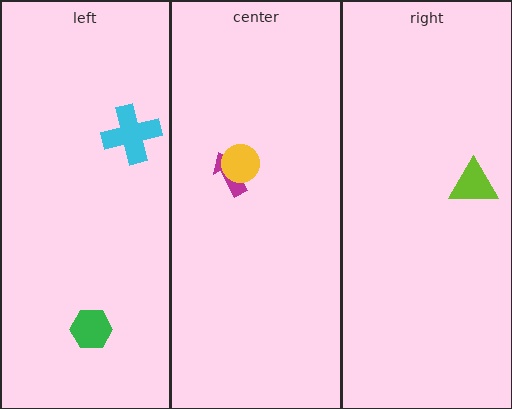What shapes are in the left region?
The green hexagon, the cyan cross.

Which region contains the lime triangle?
The right region.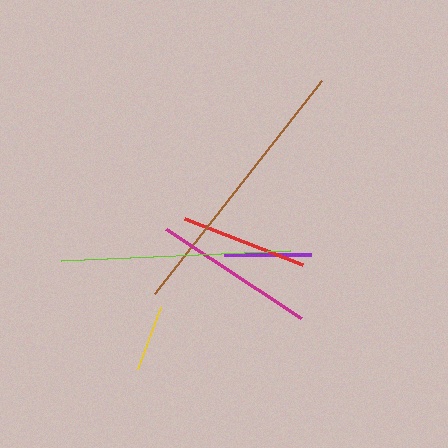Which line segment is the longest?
The brown line is the longest at approximately 270 pixels.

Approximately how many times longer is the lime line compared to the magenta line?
The lime line is approximately 1.4 times the length of the magenta line.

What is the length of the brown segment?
The brown segment is approximately 270 pixels long.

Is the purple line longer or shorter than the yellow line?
The purple line is longer than the yellow line.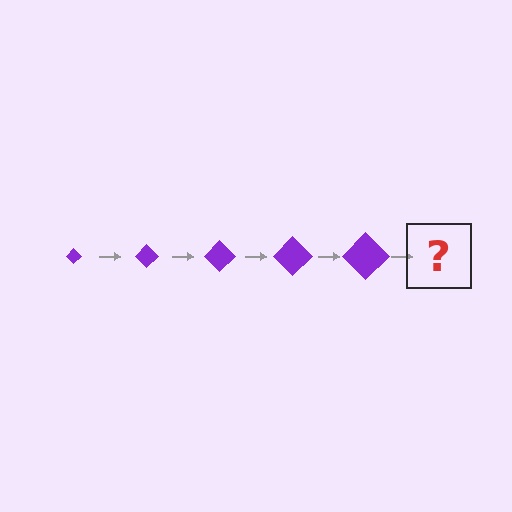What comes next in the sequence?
The next element should be a purple diamond, larger than the previous one.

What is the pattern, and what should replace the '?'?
The pattern is that the diamond gets progressively larger each step. The '?' should be a purple diamond, larger than the previous one.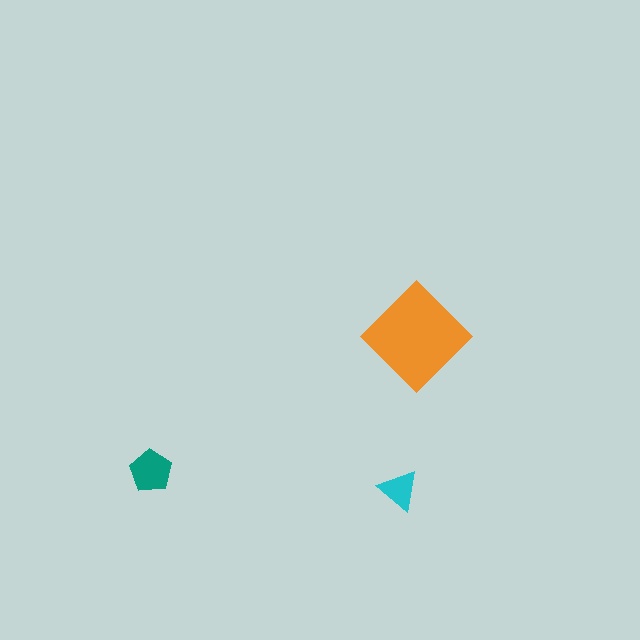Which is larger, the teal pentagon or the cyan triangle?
The teal pentagon.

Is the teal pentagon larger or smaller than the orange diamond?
Smaller.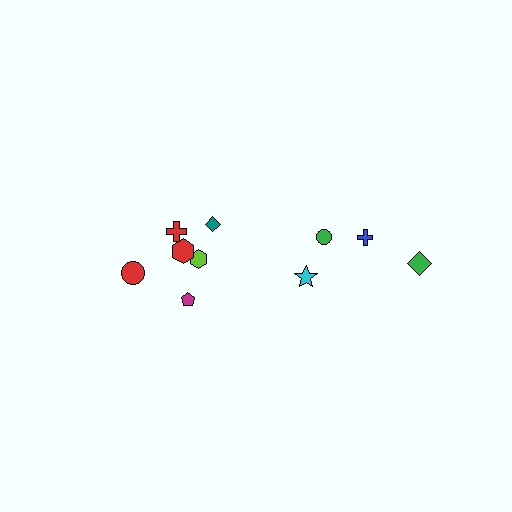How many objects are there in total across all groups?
There are 10 objects.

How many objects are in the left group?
There are 6 objects.